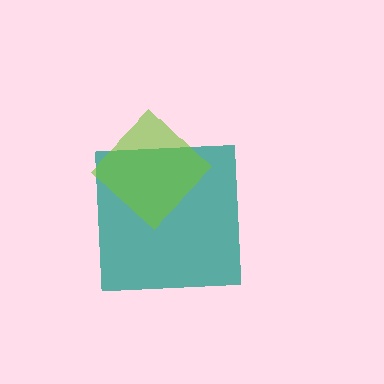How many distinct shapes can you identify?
There are 2 distinct shapes: a teal square, a lime diamond.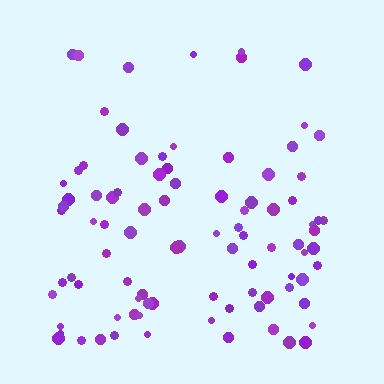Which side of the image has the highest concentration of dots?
The bottom.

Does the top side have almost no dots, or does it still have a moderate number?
Still a moderate number, just noticeably fewer than the bottom.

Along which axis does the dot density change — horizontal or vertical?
Vertical.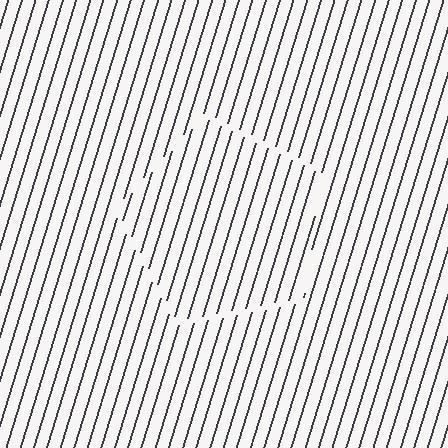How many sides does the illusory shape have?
5 sides — the line-ends trace a pentagon.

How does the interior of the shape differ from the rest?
The interior of the shape contains the same grating, shifted by half a period — the contour is defined by the phase discontinuity where line-ends from the inner and outer gratings abut.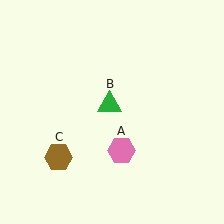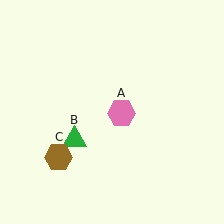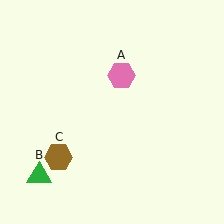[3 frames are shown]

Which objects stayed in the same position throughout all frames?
Brown hexagon (object C) remained stationary.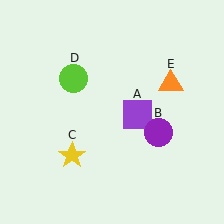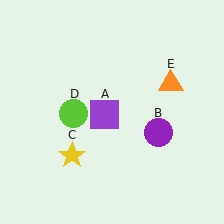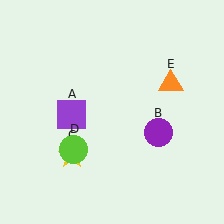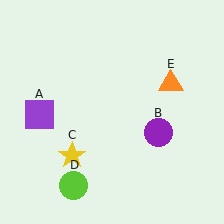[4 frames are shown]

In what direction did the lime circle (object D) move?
The lime circle (object D) moved down.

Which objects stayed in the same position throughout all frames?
Purple circle (object B) and yellow star (object C) and orange triangle (object E) remained stationary.